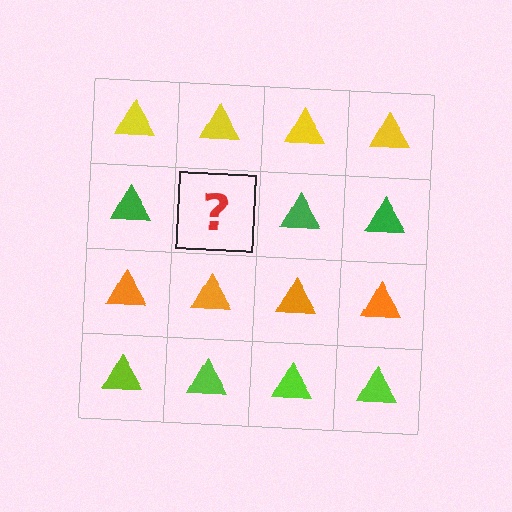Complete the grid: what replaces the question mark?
The question mark should be replaced with a green triangle.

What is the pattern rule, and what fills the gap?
The rule is that each row has a consistent color. The gap should be filled with a green triangle.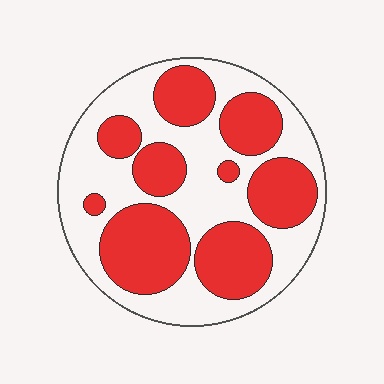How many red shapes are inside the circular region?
9.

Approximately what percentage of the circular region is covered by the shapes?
Approximately 45%.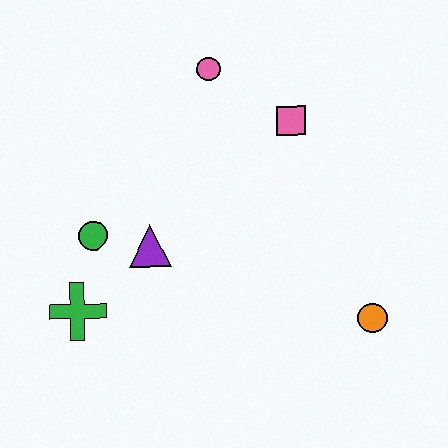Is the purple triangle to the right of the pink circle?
No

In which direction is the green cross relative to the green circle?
The green cross is below the green circle.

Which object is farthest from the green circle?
The orange circle is farthest from the green circle.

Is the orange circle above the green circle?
No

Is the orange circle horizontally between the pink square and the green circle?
No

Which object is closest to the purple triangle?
The green circle is closest to the purple triangle.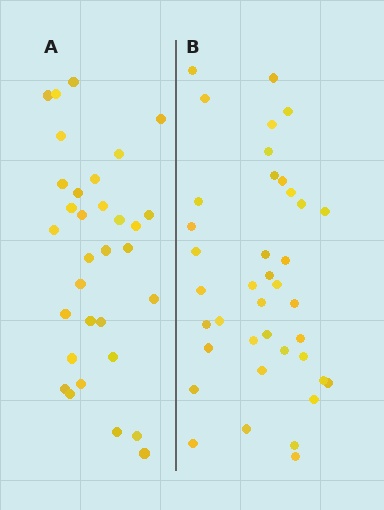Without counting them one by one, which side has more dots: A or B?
Region B (the right region) has more dots.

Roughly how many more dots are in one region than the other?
Region B has roughly 8 or so more dots than region A.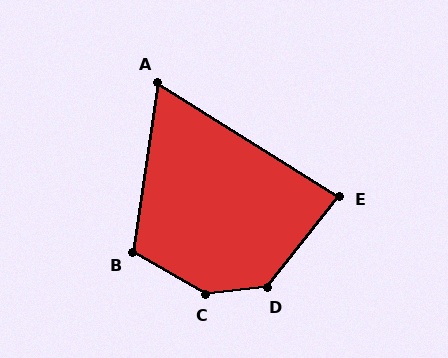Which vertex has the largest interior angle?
C, at approximately 144 degrees.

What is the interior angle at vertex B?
Approximately 112 degrees (obtuse).